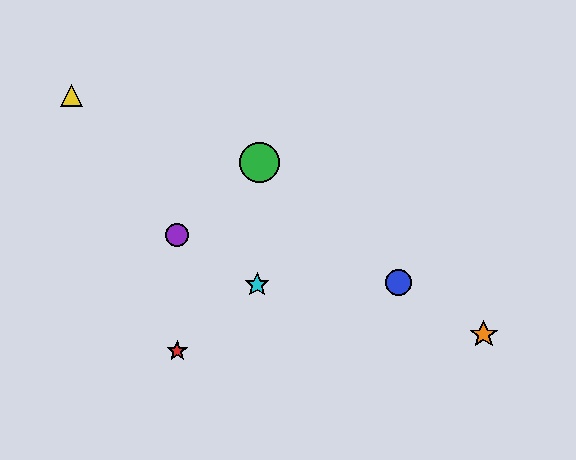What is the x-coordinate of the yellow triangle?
The yellow triangle is at x≈72.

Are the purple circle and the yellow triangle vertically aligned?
No, the purple circle is at x≈177 and the yellow triangle is at x≈72.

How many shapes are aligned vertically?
2 shapes (the red star, the purple circle) are aligned vertically.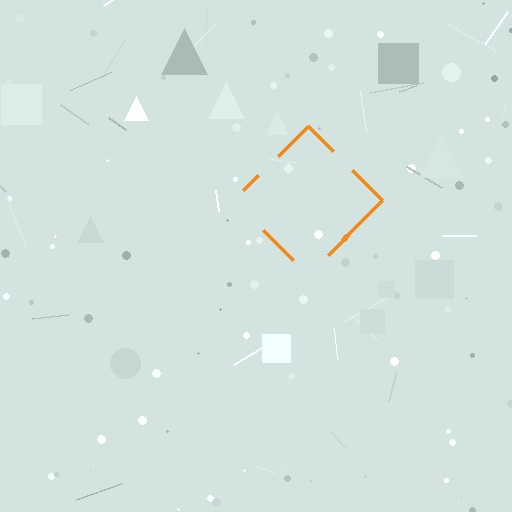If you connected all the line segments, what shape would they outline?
They would outline a diamond.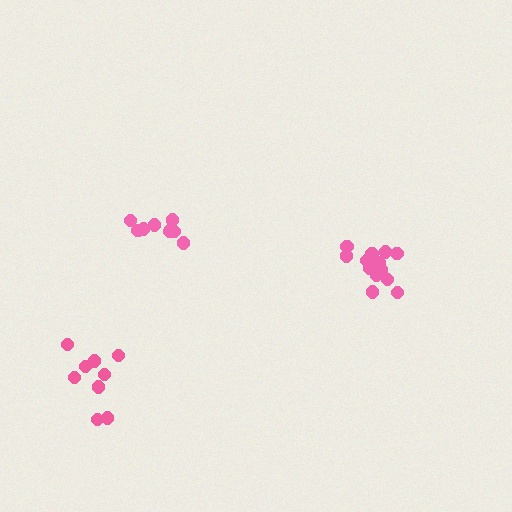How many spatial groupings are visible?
There are 3 spatial groupings.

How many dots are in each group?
Group 1: 14 dots, Group 2: 9 dots, Group 3: 10 dots (33 total).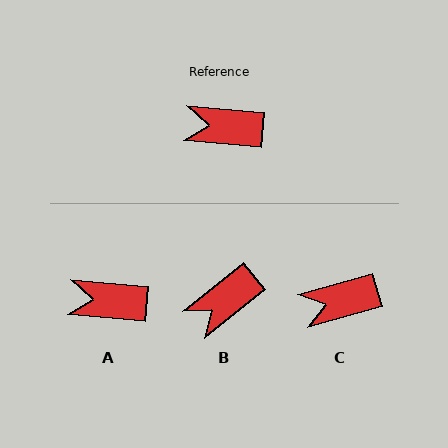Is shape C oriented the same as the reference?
No, it is off by about 20 degrees.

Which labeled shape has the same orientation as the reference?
A.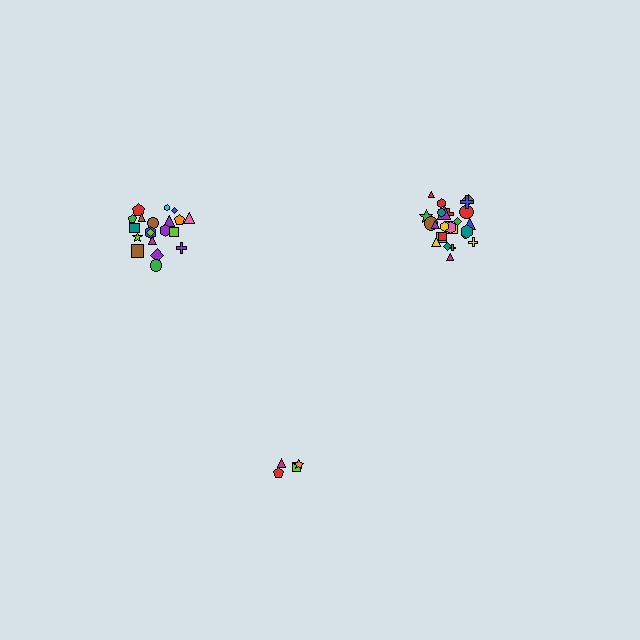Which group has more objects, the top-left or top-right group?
The top-right group.